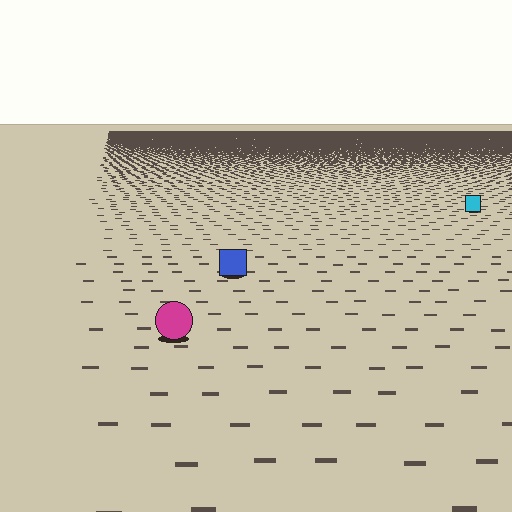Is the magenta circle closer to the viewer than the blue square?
Yes. The magenta circle is closer — you can tell from the texture gradient: the ground texture is coarser near it.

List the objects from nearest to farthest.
From nearest to farthest: the magenta circle, the blue square, the cyan square.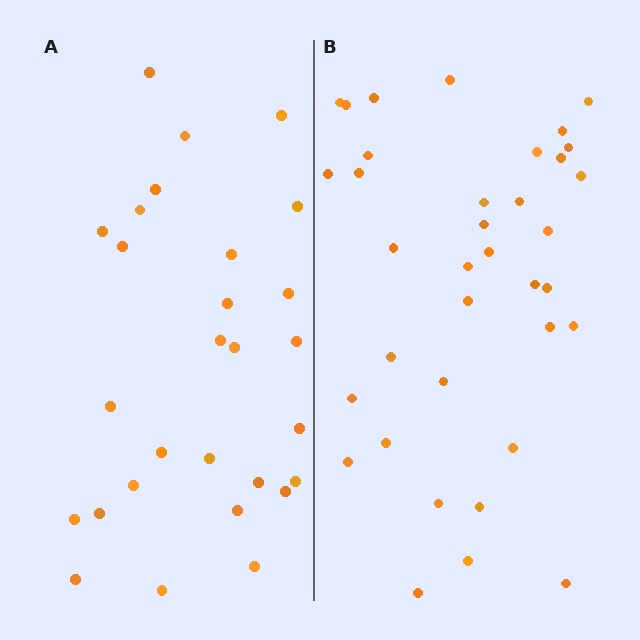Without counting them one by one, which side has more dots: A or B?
Region B (the right region) has more dots.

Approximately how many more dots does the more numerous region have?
Region B has roughly 8 or so more dots than region A.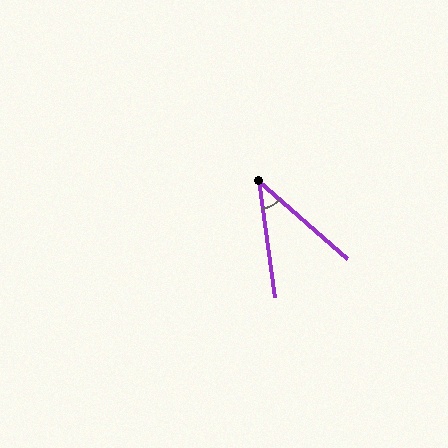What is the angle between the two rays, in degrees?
Approximately 41 degrees.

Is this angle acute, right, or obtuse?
It is acute.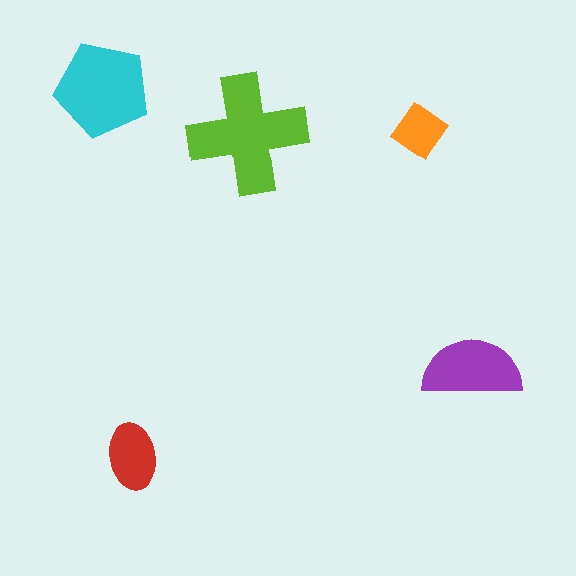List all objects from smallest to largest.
The orange diamond, the red ellipse, the purple semicircle, the cyan pentagon, the lime cross.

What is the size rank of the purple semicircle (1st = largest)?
3rd.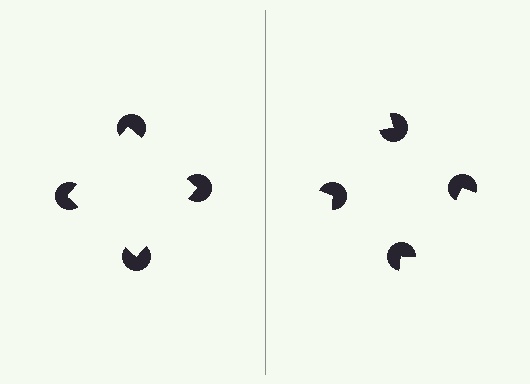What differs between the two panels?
The pac-man discs are positioned identically on both sides; only the wedge orientations differ. On the left they align to a square; on the right they are misaligned.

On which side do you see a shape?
An illusory square appears on the left side. On the right side the wedge cuts are rotated, so no coherent shape forms.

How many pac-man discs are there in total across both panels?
8 — 4 on each side.